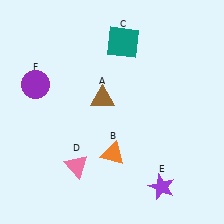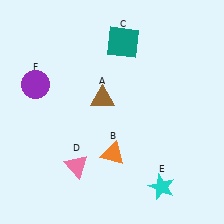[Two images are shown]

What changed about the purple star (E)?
In Image 1, E is purple. In Image 2, it changed to cyan.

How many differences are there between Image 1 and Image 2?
There is 1 difference between the two images.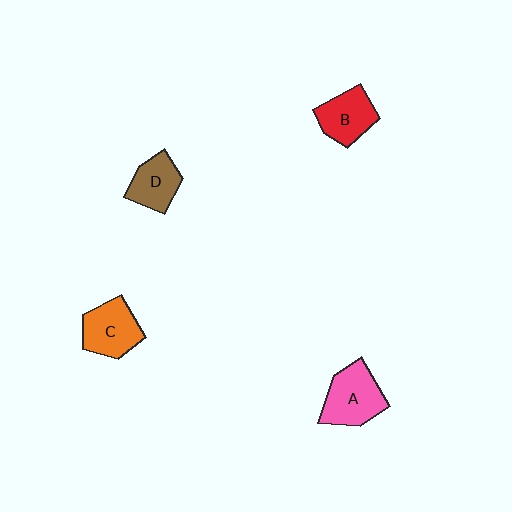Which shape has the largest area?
Shape A (pink).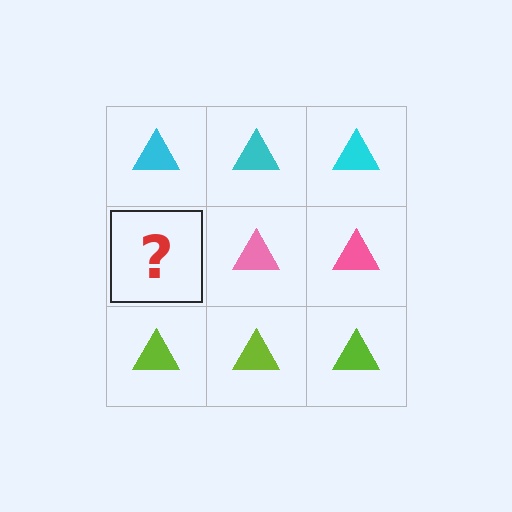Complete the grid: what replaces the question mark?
The question mark should be replaced with a pink triangle.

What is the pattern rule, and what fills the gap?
The rule is that each row has a consistent color. The gap should be filled with a pink triangle.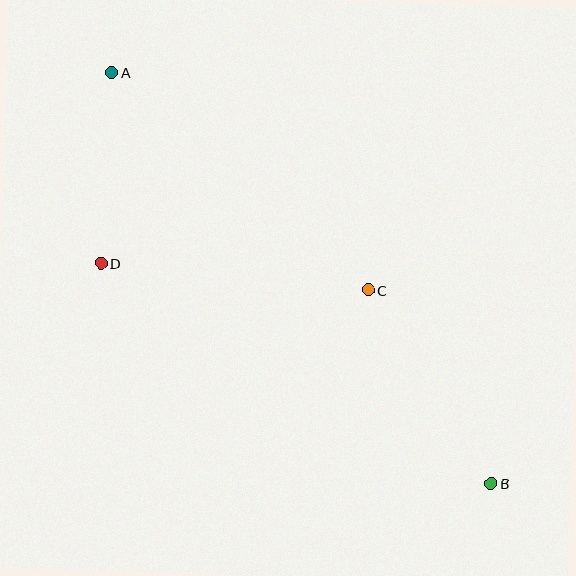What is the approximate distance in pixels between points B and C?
The distance between B and C is approximately 229 pixels.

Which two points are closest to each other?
Points A and D are closest to each other.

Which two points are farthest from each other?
Points A and B are farthest from each other.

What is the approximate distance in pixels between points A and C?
The distance between A and C is approximately 336 pixels.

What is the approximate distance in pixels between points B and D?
The distance between B and D is approximately 448 pixels.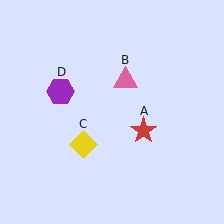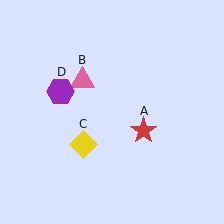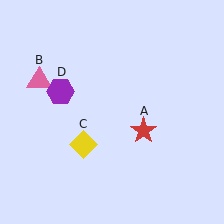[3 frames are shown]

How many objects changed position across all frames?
1 object changed position: pink triangle (object B).